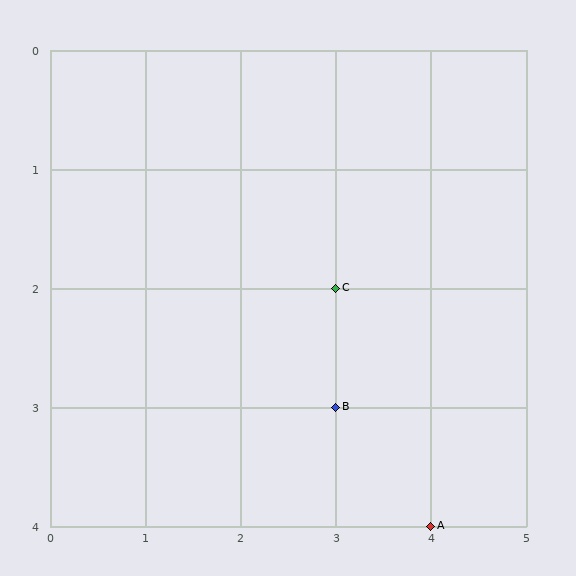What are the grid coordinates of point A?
Point A is at grid coordinates (4, 4).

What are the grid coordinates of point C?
Point C is at grid coordinates (3, 2).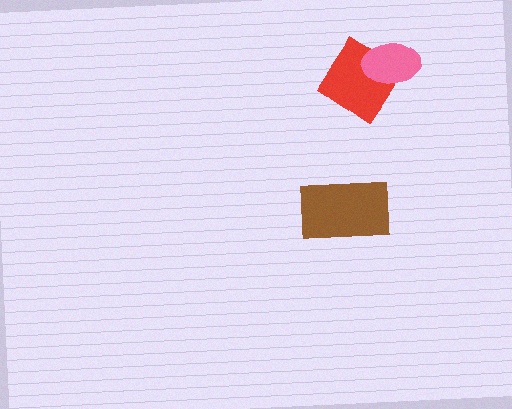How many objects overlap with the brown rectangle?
0 objects overlap with the brown rectangle.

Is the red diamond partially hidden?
Yes, it is partially covered by another shape.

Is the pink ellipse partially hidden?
No, no other shape covers it.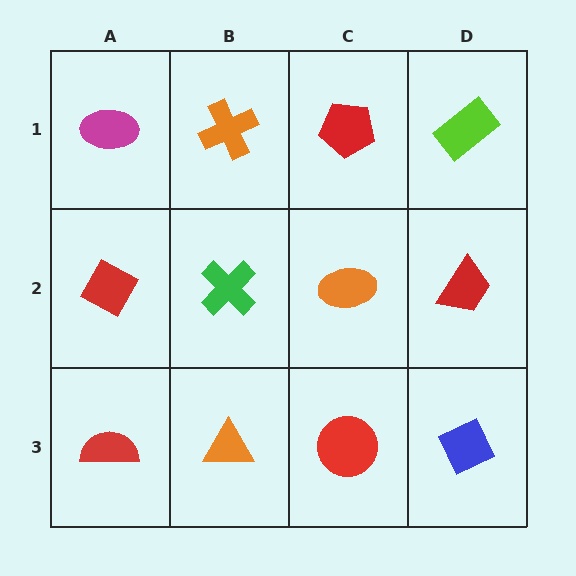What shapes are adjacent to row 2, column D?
A lime rectangle (row 1, column D), a blue diamond (row 3, column D), an orange ellipse (row 2, column C).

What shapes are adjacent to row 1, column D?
A red trapezoid (row 2, column D), a red pentagon (row 1, column C).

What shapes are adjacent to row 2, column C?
A red pentagon (row 1, column C), a red circle (row 3, column C), a green cross (row 2, column B), a red trapezoid (row 2, column D).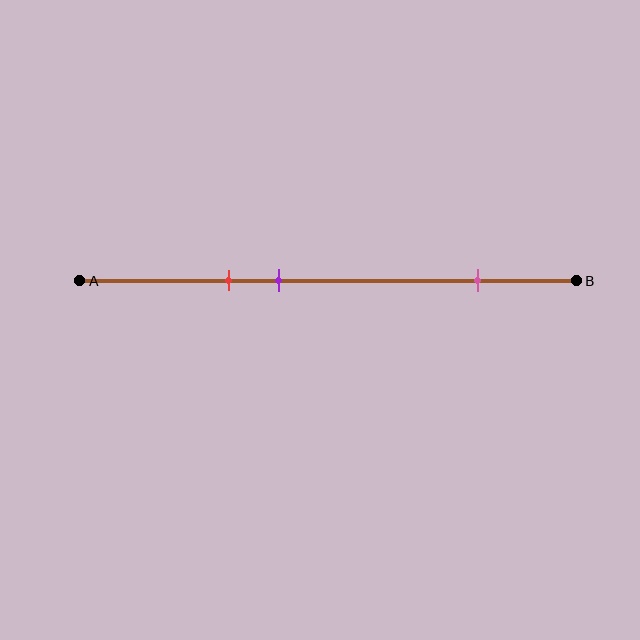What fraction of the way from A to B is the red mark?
The red mark is approximately 30% (0.3) of the way from A to B.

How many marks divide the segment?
There are 3 marks dividing the segment.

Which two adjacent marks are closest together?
The red and purple marks are the closest adjacent pair.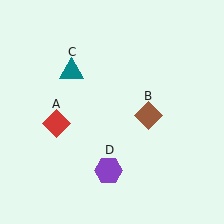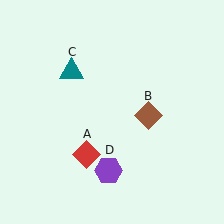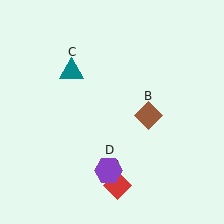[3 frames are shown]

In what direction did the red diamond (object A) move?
The red diamond (object A) moved down and to the right.